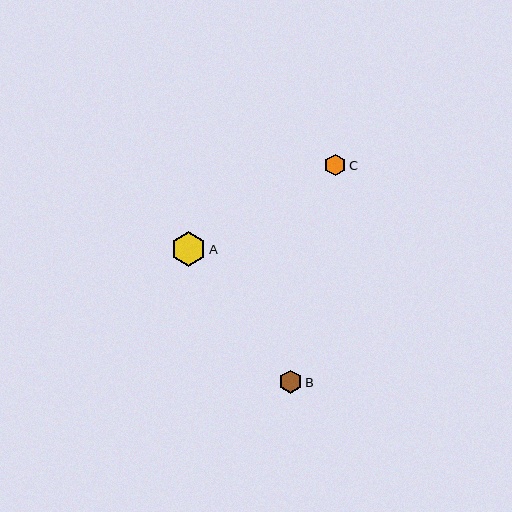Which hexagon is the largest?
Hexagon A is the largest with a size of approximately 35 pixels.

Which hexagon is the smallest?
Hexagon C is the smallest with a size of approximately 21 pixels.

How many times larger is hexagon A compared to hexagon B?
Hexagon A is approximately 1.5 times the size of hexagon B.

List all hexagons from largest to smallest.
From largest to smallest: A, B, C.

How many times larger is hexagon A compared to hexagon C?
Hexagon A is approximately 1.6 times the size of hexagon C.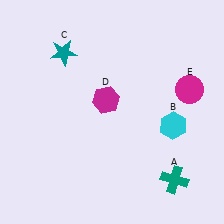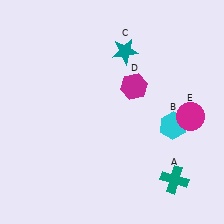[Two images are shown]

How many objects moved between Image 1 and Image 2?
3 objects moved between the two images.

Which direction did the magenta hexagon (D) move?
The magenta hexagon (D) moved right.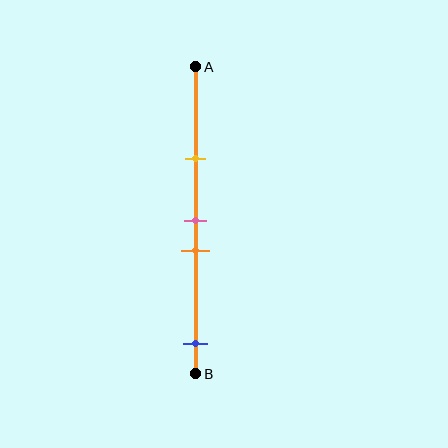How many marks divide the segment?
There are 4 marks dividing the segment.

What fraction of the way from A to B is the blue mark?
The blue mark is approximately 90% (0.9) of the way from A to B.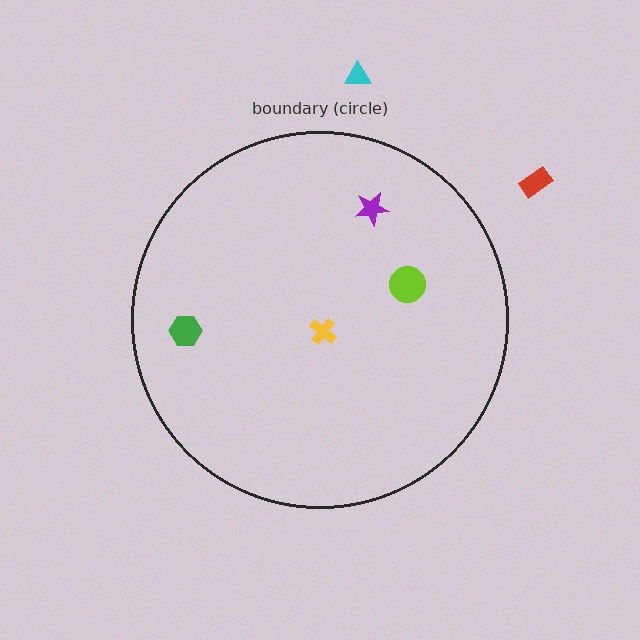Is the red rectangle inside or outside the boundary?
Outside.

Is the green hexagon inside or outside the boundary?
Inside.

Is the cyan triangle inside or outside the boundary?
Outside.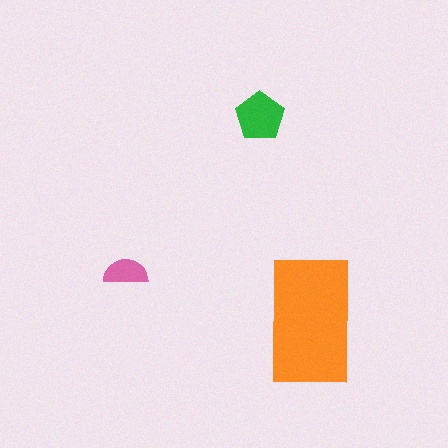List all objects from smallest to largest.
The pink semicircle, the green pentagon, the orange rectangle.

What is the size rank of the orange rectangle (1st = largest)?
1st.